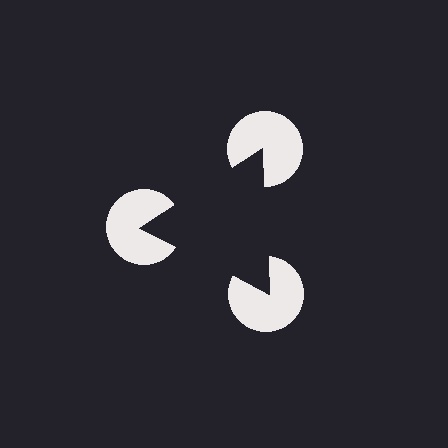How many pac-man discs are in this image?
There are 3 — one at each vertex of the illusory triangle.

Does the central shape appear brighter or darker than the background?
It typically appears slightly darker than the background, even though no actual brightness change is drawn.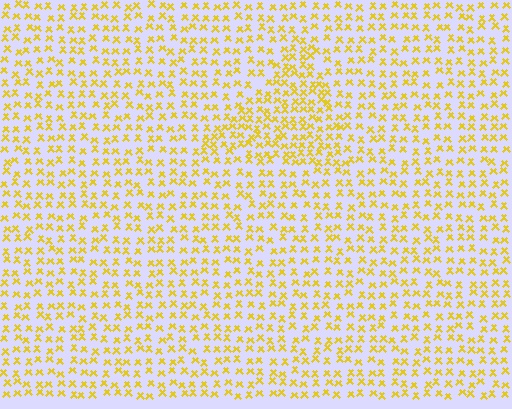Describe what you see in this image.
The image contains small yellow elements arranged at two different densities. A triangle-shaped region is visible where the elements are more densely packed than the surrounding area.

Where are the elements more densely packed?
The elements are more densely packed inside the triangle boundary.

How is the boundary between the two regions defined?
The boundary is defined by a change in element density (approximately 1.6x ratio). All elements are the same color, size, and shape.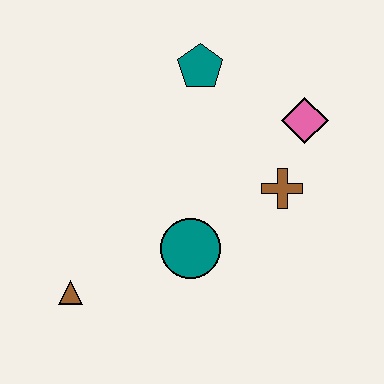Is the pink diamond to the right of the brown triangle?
Yes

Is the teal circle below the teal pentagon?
Yes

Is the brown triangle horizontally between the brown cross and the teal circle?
No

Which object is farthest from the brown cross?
The brown triangle is farthest from the brown cross.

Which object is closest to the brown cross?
The pink diamond is closest to the brown cross.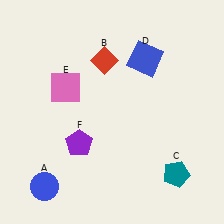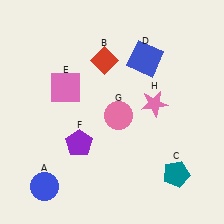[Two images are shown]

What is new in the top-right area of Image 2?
A pink star (H) was added in the top-right area of Image 2.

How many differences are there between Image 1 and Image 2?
There are 2 differences between the two images.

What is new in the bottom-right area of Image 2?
A pink circle (G) was added in the bottom-right area of Image 2.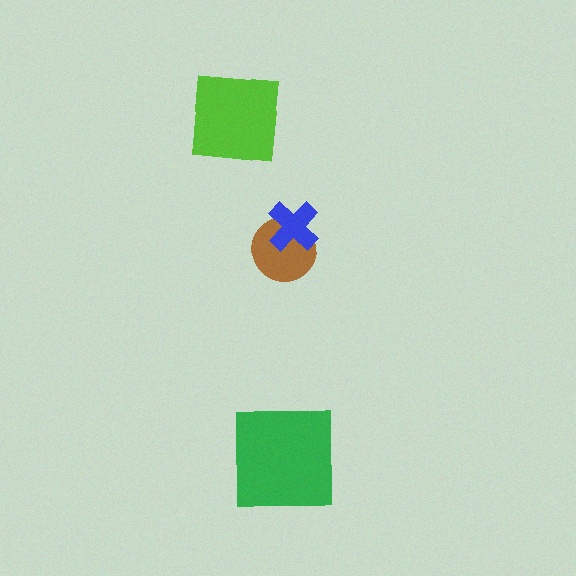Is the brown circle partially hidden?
Yes, it is partially covered by another shape.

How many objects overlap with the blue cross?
1 object overlaps with the blue cross.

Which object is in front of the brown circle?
The blue cross is in front of the brown circle.